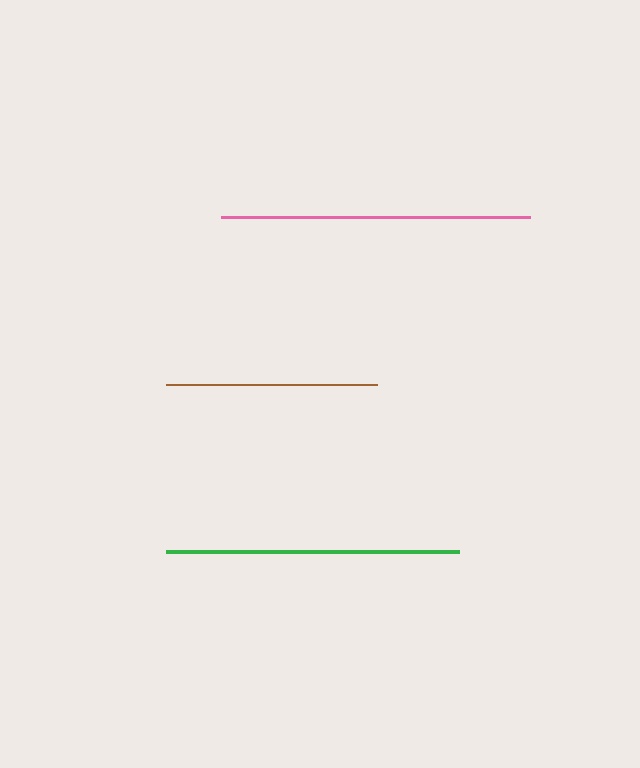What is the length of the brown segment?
The brown segment is approximately 211 pixels long.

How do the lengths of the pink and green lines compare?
The pink and green lines are approximately the same length.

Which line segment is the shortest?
The brown line is the shortest at approximately 211 pixels.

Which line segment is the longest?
The pink line is the longest at approximately 310 pixels.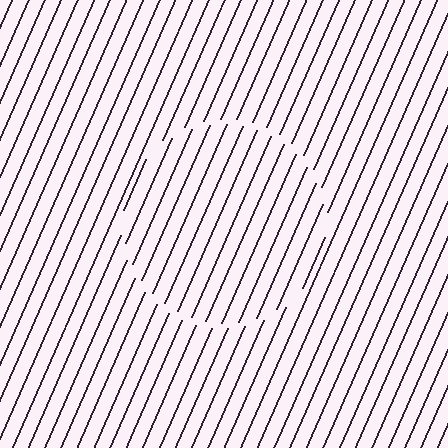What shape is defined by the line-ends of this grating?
An illusory circle. The interior of the shape contains the same grating, shifted by half a period — the contour is defined by the phase discontinuity where line-ends from the inner and outer gratings abut.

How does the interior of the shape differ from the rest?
The interior of the shape contains the same grating, shifted by half a period — the contour is defined by the phase discontinuity where line-ends from the inner and outer gratings abut.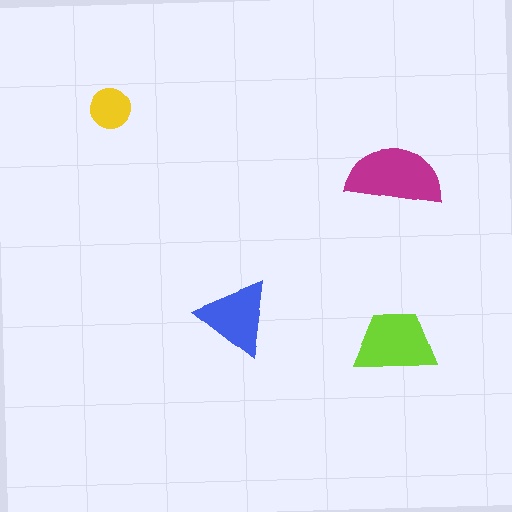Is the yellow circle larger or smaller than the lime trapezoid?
Smaller.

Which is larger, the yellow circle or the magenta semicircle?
The magenta semicircle.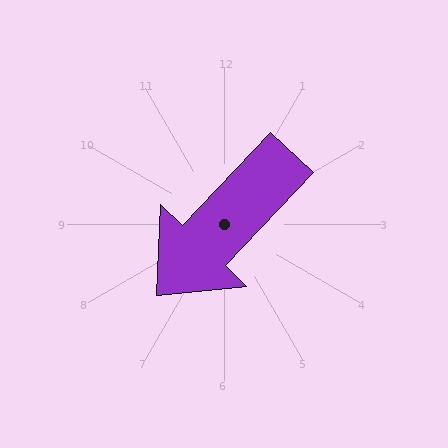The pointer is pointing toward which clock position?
Roughly 7 o'clock.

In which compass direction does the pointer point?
Southwest.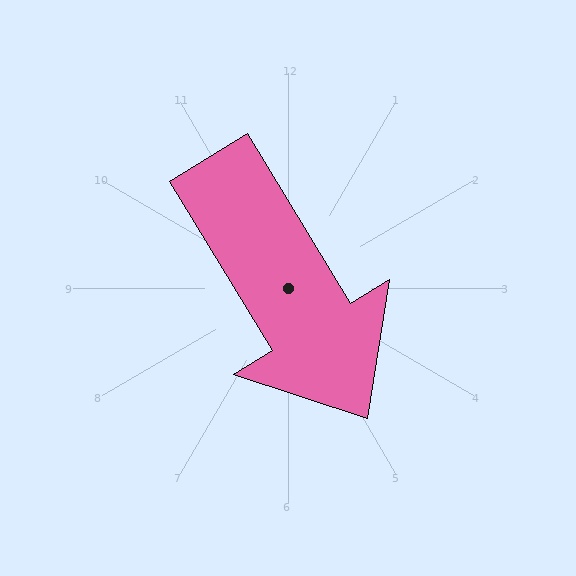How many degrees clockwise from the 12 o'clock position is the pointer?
Approximately 149 degrees.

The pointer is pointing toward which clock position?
Roughly 5 o'clock.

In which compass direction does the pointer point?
Southeast.